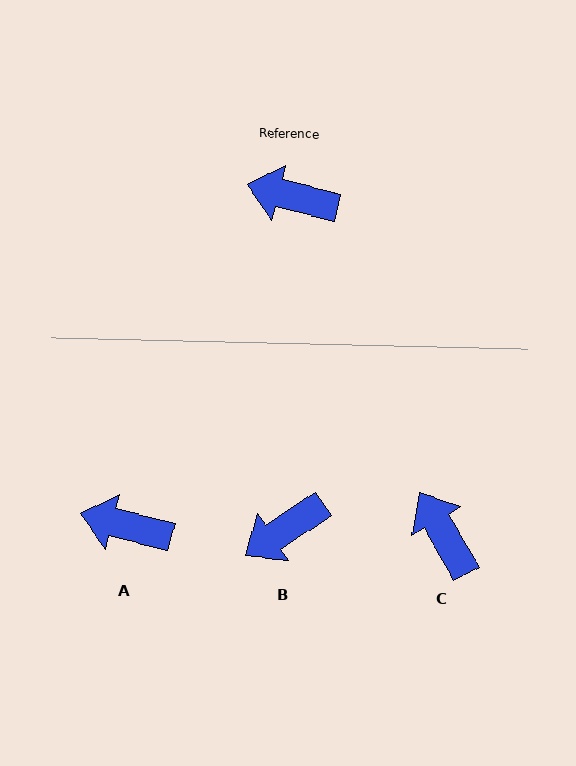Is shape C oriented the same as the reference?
No, it is off by about 46 degrees.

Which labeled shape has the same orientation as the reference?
A.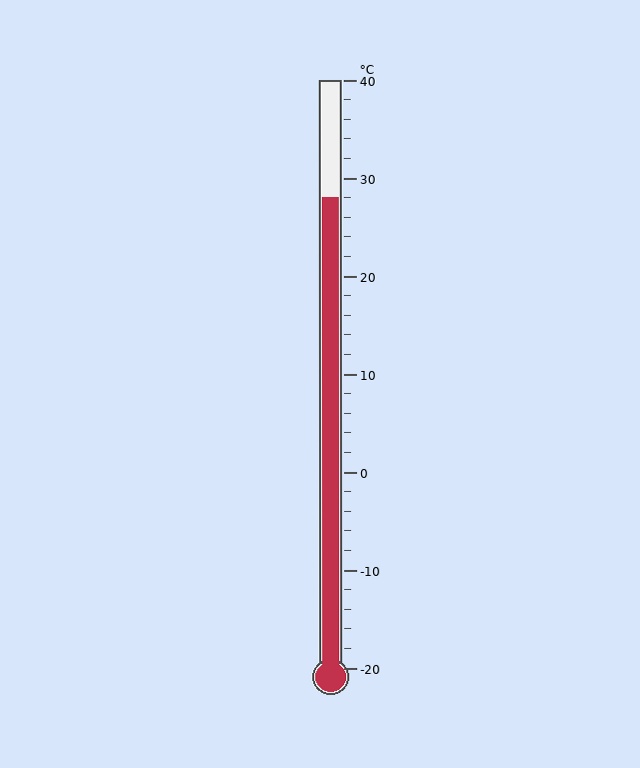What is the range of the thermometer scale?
The thermometer scale ranges from -20°C to 40°C.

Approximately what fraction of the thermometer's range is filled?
The thermometer is filled to approximately 80% of its range.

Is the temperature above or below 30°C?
The temperature is below 30°C.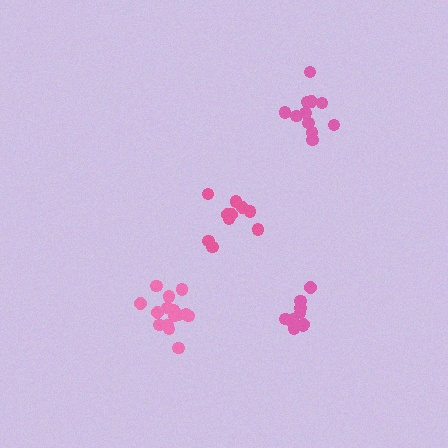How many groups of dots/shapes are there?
There are 4 groups.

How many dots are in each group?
Group 1: 15 dots, Group 2: 10 dots, Group 3: 11 dots, Group 4: 10 dots (46 total).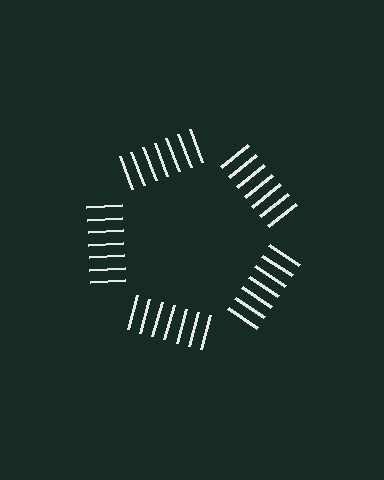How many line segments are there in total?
35 — 7 along each of the 5 edges.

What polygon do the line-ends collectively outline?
An illusory pentagon — the line segments terminate on its edges but no continuous stroke is drawn.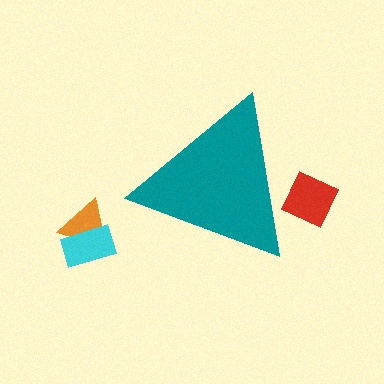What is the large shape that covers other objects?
A teal triangle.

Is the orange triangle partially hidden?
No, the orange triangle is fully visible.